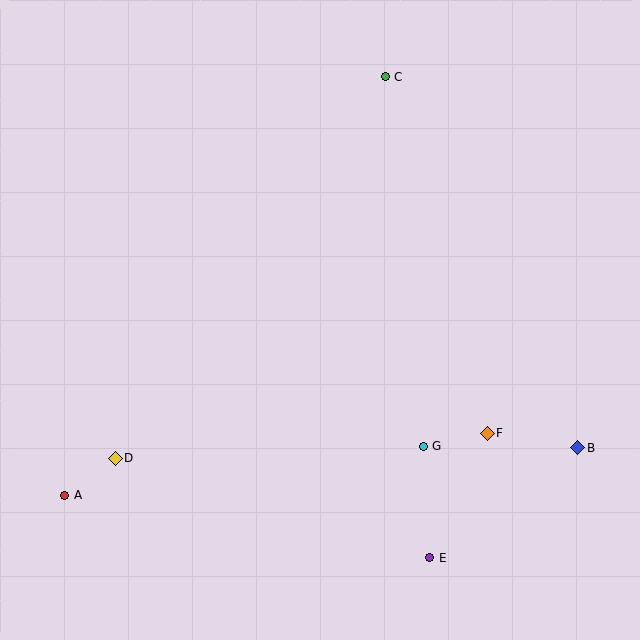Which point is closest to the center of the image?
Point G at (423, 446) is closest to the center.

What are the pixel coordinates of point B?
Point B is at (578, 448).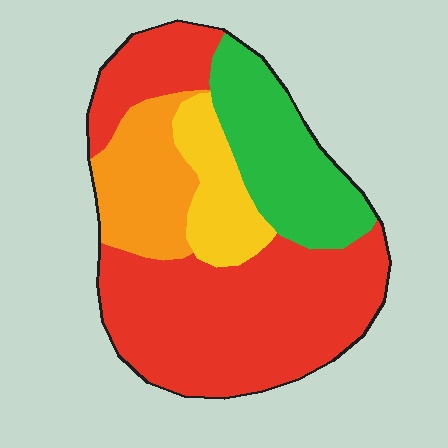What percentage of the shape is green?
Green covers 21% of the shape.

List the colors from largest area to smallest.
From largest to smallest: red, green, orange, yellow.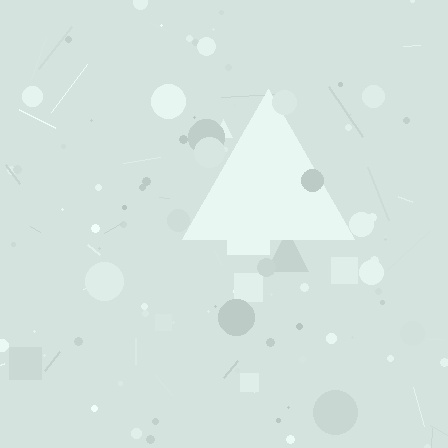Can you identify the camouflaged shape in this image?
The camouflaged shape is a triangle.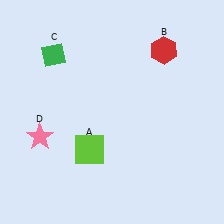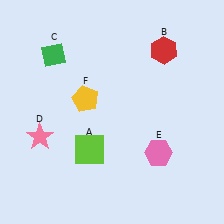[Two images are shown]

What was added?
A pink hexagon (E), a yellow pentagon (F) were added in Image 2.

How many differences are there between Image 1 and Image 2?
There are 2 differences between the two images.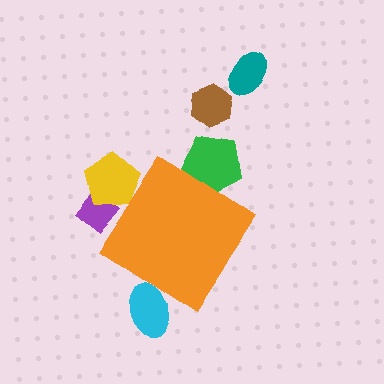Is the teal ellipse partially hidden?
No, the teal ellipse is fully visible.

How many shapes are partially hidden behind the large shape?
4 shapes are partially hidden.